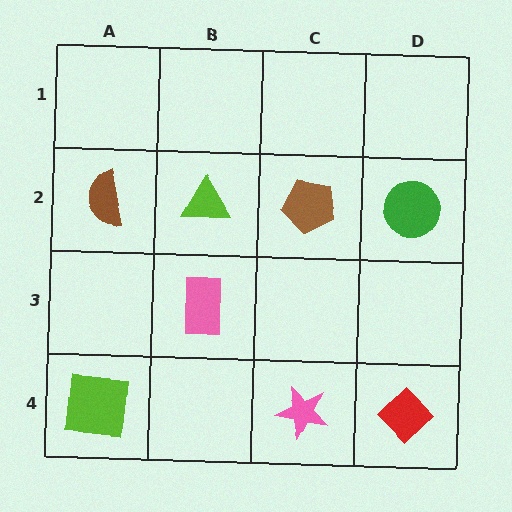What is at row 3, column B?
A pink rectangle.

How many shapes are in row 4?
3 shapes.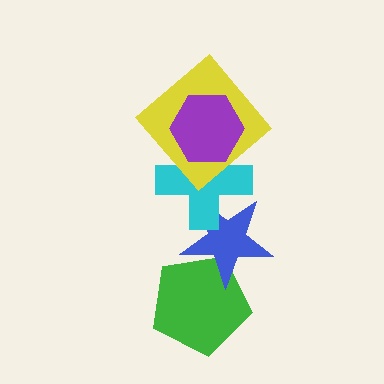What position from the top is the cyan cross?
The cyan cross is 3rd from the top.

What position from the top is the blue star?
The blue star is 4th from the top.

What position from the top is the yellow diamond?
The yellow diamond is 2nd from the top.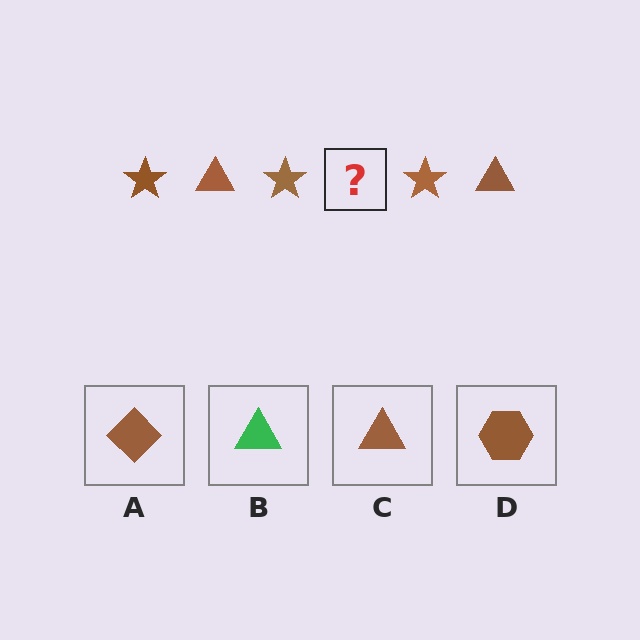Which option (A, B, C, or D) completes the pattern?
C.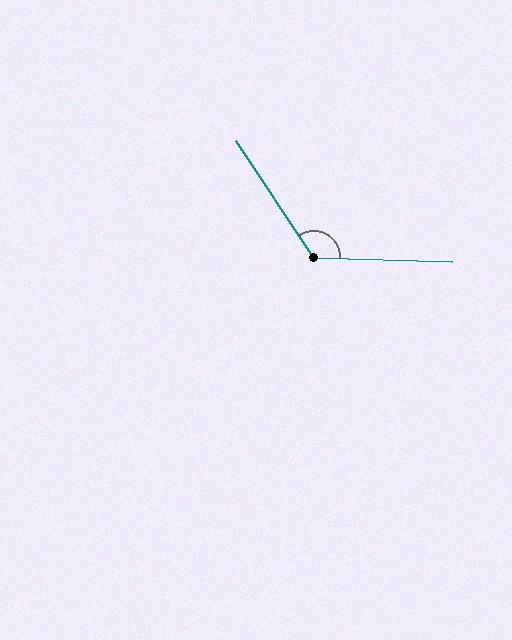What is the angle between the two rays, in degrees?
Approximately 125 degrees.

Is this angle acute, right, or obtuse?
It is obtuse.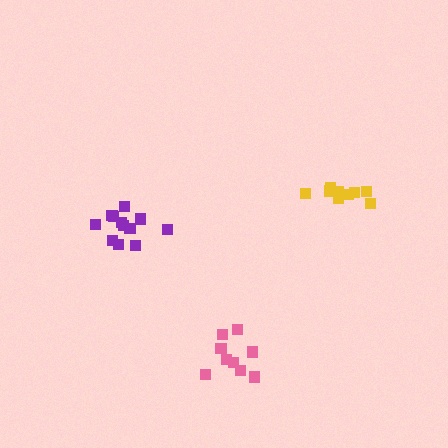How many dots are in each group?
Group 1: 9 dots, Group 2: 9 dots, Group 3: 12 dots (30 total).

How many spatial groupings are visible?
There are 3 spatial groupings.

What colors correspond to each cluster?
The clusters are colored: yellow, pink, purple.